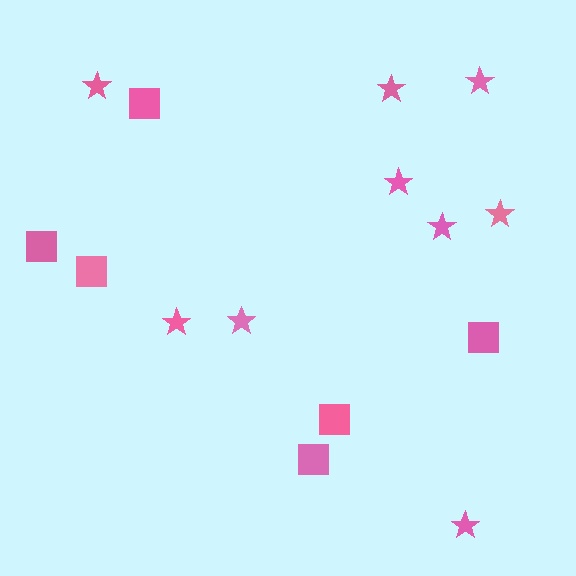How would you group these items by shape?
There are 2 groups: one group of squares (6) and one group of stars (9).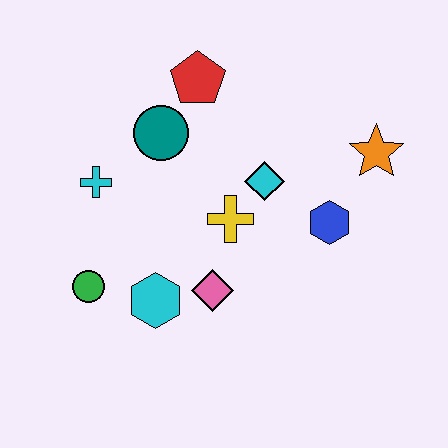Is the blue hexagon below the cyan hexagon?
No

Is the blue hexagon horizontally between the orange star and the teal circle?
Yes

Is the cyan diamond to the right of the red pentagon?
Yes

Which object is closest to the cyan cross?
The teal circle is closest to the cyan cross.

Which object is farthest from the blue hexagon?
The green circle is farthest from the blue hexagon.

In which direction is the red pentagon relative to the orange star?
The red pentagon is to the left of the orange star.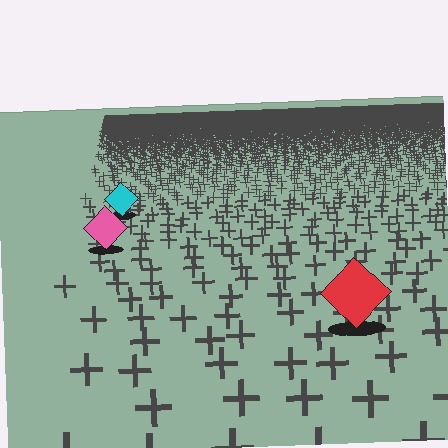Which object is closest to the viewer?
The red diamond is closest. The texture marks near it are larger and more spread out.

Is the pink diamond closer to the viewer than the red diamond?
No. The red diamond is closer — you can tell from the texture gradient: the ground texture is coarser near it.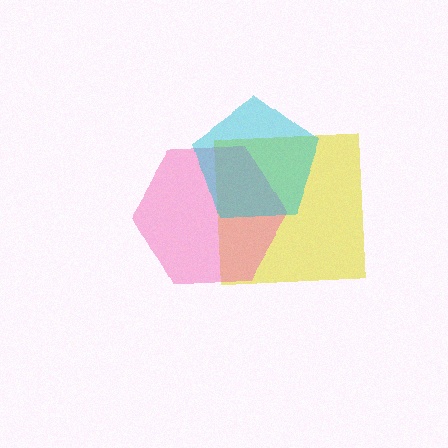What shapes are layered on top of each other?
The layered shapes are: a yellow square, a pink hexagon, a cyan pentagon.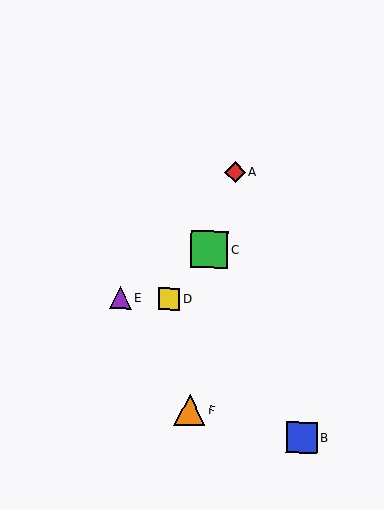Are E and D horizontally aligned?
Yes, both are at y≈298.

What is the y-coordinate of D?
Object D is at y≈299.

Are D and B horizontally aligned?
No, D is at y≈299 and B is at y≈437.